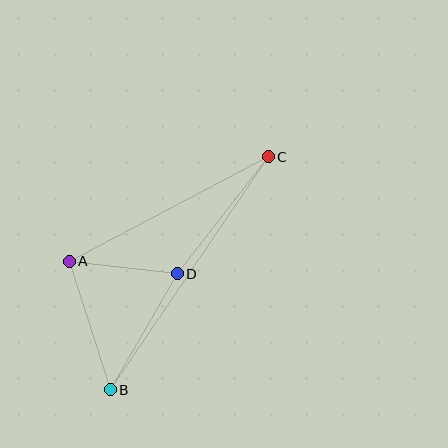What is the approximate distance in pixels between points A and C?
The distance between A and C is approximately 225 pixels.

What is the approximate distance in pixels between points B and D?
The distance between B and D is approximately 134 pixels.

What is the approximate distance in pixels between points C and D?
The distance between C and D is approximately 148 pixels.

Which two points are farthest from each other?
Points B and C are farthest from each other.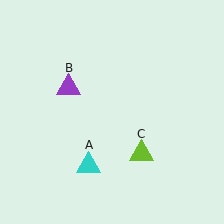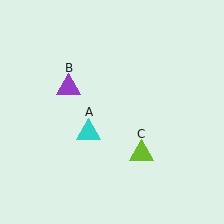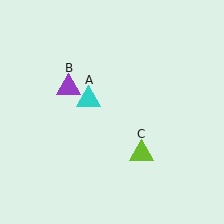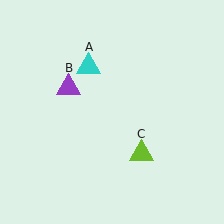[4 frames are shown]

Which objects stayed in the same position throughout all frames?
Purple triangle (object B) and lime triangle (object C) remained stationary.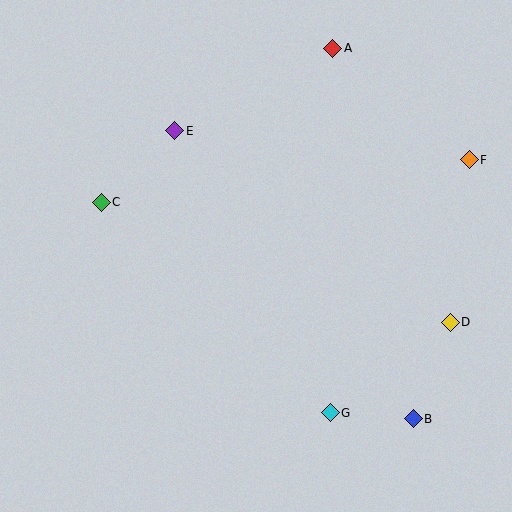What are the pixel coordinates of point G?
Point G is at (330, 413).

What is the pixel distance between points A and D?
The distance between A and D is 298 pixels.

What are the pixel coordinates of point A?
Point A is at (333, 48).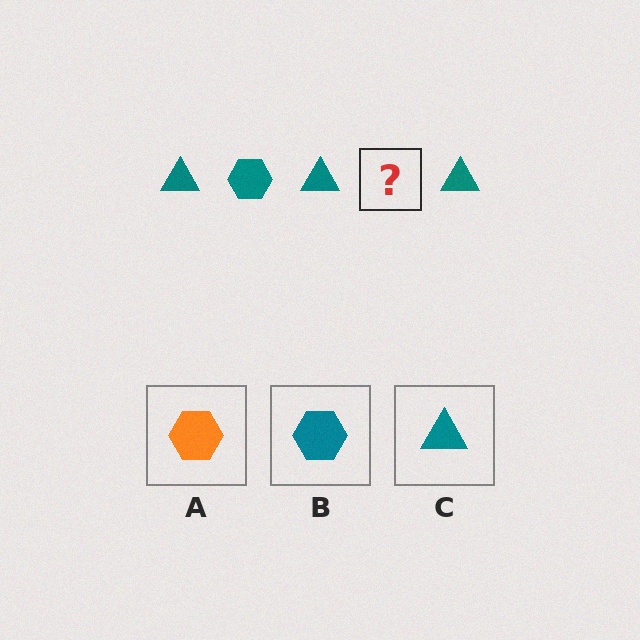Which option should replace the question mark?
Option B.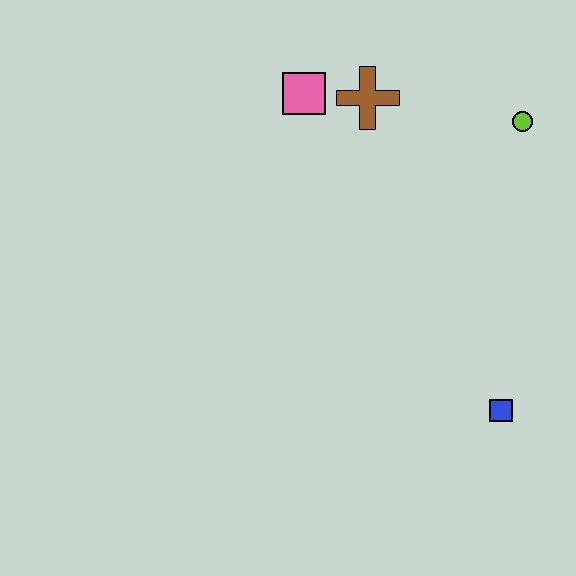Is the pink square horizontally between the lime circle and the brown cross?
No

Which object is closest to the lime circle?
The brown cross is closest to the lime circle.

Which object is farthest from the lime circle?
The blue square is farthest from the lime circle.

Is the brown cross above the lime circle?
Yes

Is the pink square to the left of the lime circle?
Yes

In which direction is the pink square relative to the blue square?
The pink square is above the blue square.